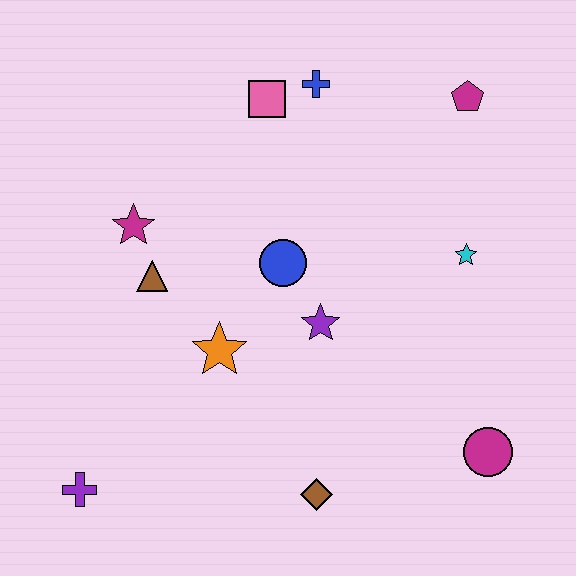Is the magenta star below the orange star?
No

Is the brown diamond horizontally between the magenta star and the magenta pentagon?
Yes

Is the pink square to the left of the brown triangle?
No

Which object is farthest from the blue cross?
The purple cross is farthest from the blue cross.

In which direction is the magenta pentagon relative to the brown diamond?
The magenta pentagon is above the brown diamond.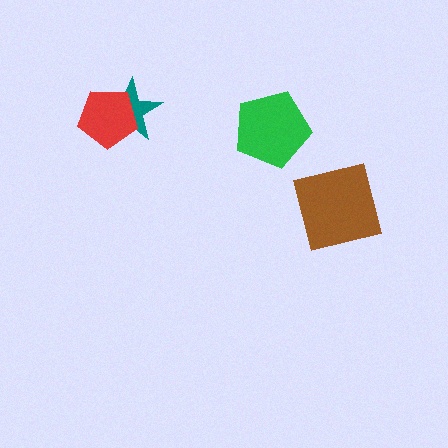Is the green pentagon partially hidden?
No, no other shape covers it.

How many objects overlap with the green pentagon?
0 objects overlap with the green pentagon.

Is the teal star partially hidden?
Yes, it is partially covered by another shape.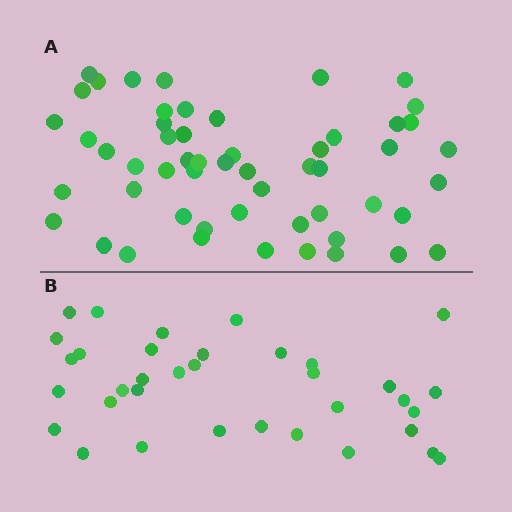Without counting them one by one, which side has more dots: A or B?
Region A (the top region) has more dots.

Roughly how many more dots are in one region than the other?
Region A has approximately 20 more dots than region B.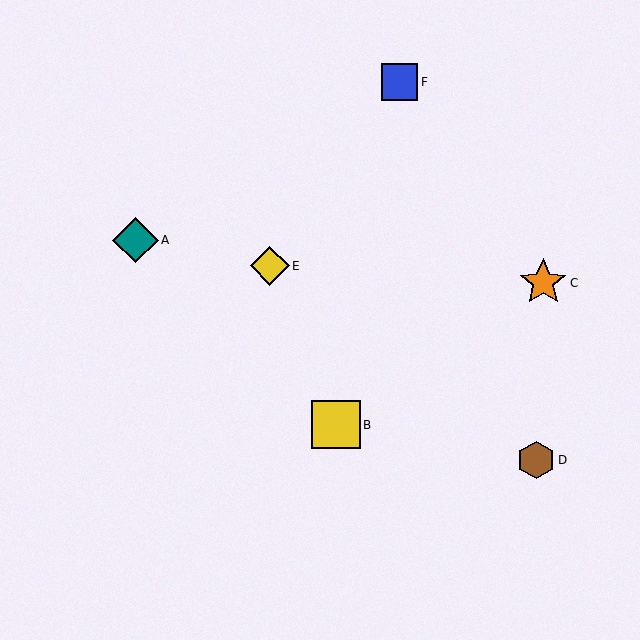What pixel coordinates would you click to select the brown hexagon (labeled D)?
Click at (536, 460) to select the brown hexagon D.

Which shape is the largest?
The yellow square (labeled B) is the largest.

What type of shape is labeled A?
Shape A is a teal diamond.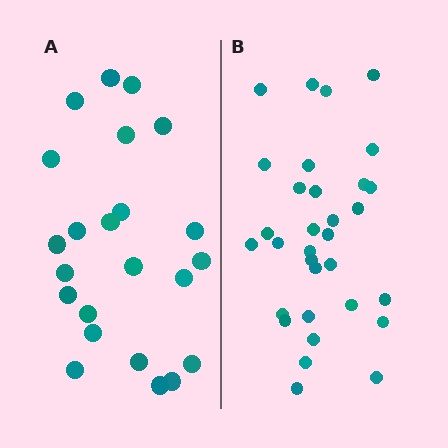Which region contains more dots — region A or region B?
Region B (the right region) has more dots.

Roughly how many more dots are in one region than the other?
Region B has roughly 8 or so more dots than region A.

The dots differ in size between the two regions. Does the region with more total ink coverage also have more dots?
No. Region A has more total ink coverage because its dots are larger, but region B actually contains more individual dots. Total area can be misleading — the number of items is what matters here.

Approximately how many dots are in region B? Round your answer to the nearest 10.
About 30 dots. (The exact count is 32, which rounds to 30.)